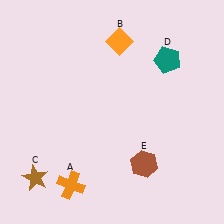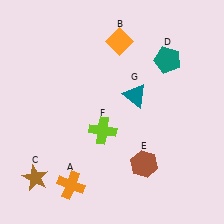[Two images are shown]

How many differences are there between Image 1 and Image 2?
There are 2 differences between the two images.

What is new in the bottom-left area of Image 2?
A lime cross (F) was added in the bottom-left area of Image 2.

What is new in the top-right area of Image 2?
A teal triangle (G) was added in the top-right area of Image 2.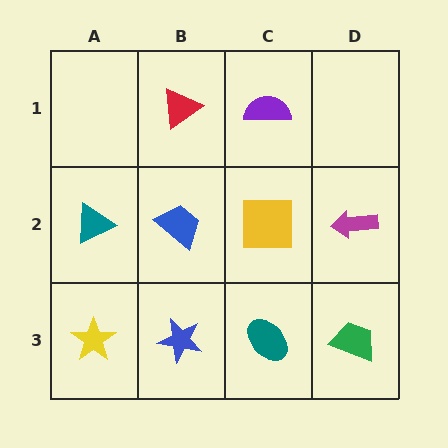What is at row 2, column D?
A magenta arrow.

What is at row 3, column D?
A green trapezoid.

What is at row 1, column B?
A red triangle.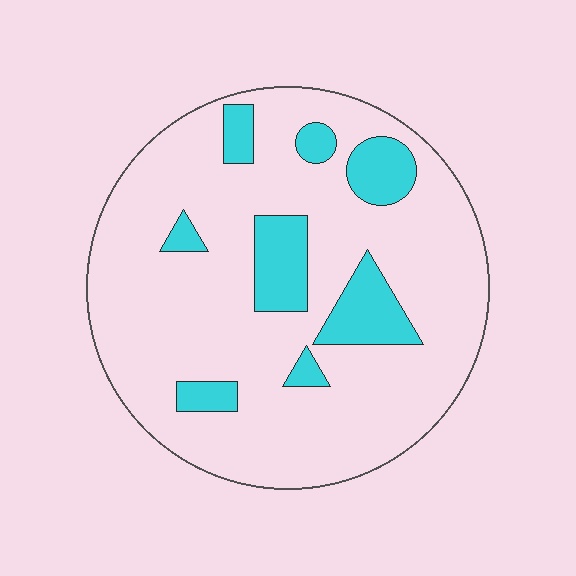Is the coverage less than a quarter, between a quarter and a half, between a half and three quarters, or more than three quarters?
Less than a quarter.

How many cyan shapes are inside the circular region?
8.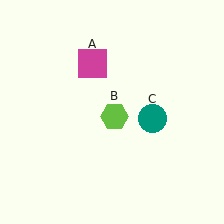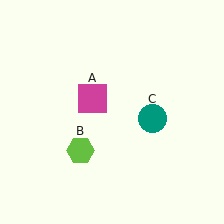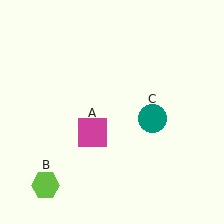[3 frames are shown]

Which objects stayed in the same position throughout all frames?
Teal circle (object C) remained stationary.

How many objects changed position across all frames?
2 objects changed position: magenta square (object A), lime hexagon (object B).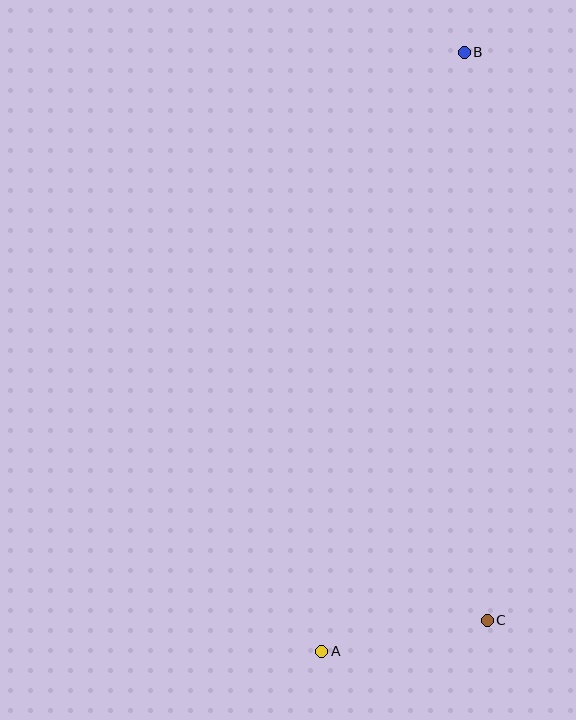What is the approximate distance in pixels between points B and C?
The distance between B and C is approximately 569 pixels.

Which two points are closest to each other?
Points A and C are closest to each other.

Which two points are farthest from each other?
Points A and B are farthest from each other.